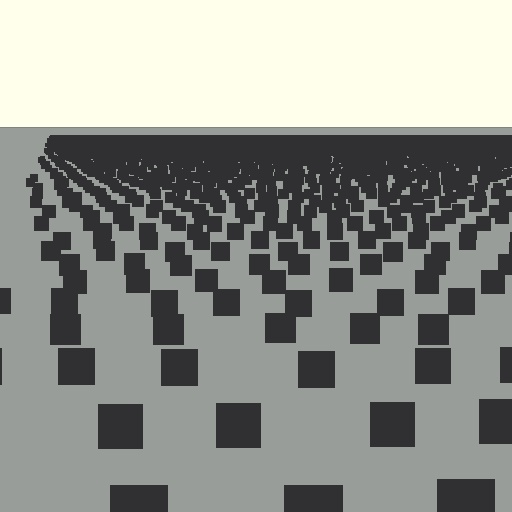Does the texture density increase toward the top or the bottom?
Density increases toward the top.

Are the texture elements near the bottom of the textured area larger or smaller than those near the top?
Larger. Near the bottom, elements are closer to the viewer and appear at a bigger on-screen size.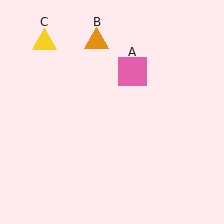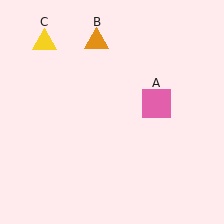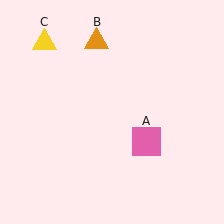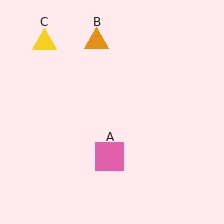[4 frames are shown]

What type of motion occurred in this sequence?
The pink square (object A) rotated clockwise around the center of the scene.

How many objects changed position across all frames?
1 object changed position: pink square (object A).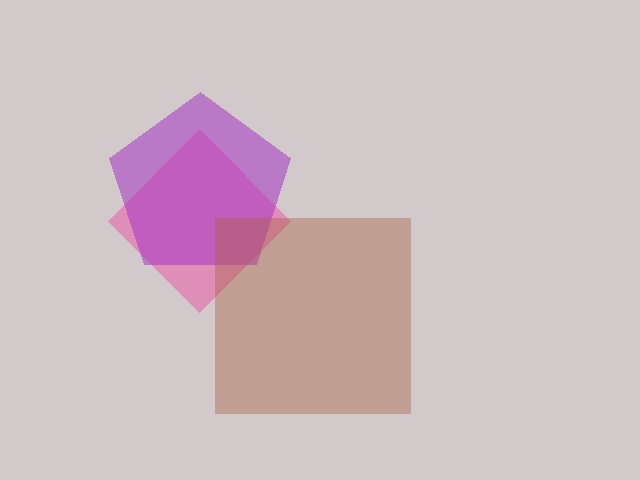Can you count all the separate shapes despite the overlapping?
Yes, there are 3 separate shapes.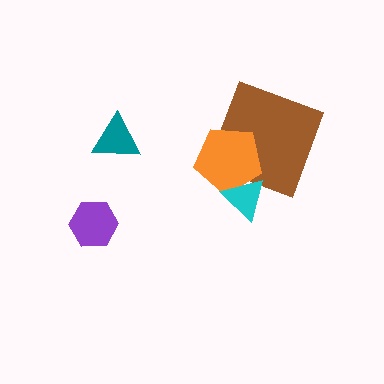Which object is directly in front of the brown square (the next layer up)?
The orange pentagon is directly in front of the brown square.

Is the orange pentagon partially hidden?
Yes, it is partially covered by another shape.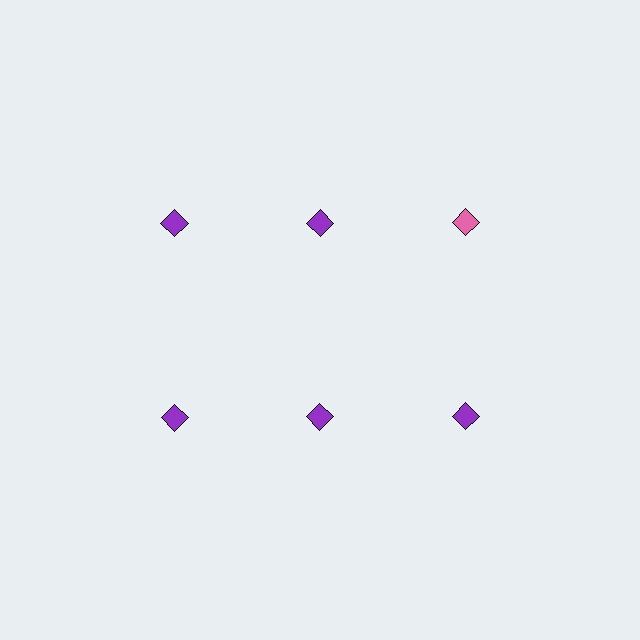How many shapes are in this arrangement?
There are 6 shapes arranged in a grid pattern.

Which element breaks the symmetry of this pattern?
The pink diamond in the top row, center column breaks the symmetry. All other shapes are purple diamonds.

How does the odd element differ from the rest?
It has a different color: pink instead of purple.